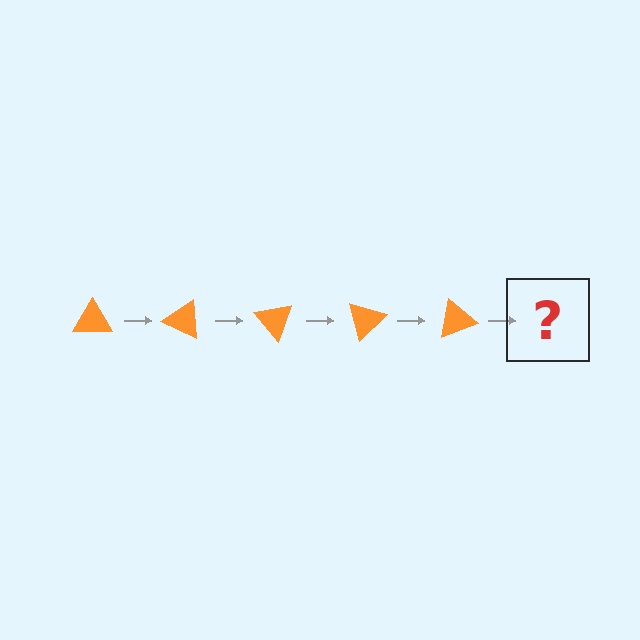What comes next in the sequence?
The next element should be an orange triangle rotated 125 degrees.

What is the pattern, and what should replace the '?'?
The pattern is that the triangle rotates 25 degrees each step. The '?' should be an orange triangle rotated 125 degrees.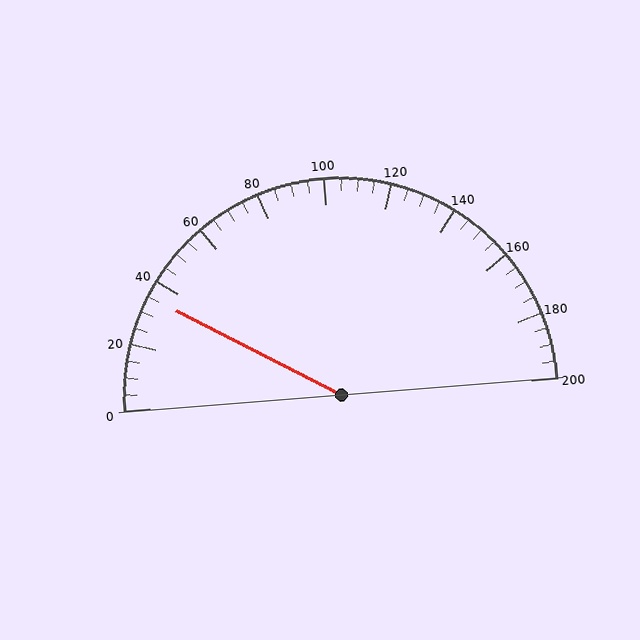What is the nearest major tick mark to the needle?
The nearest major tick mark is 40.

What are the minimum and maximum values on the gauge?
The gauge ranges from 0 to 200.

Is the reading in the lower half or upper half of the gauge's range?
The reading is in the lower half of the range (0 to 200).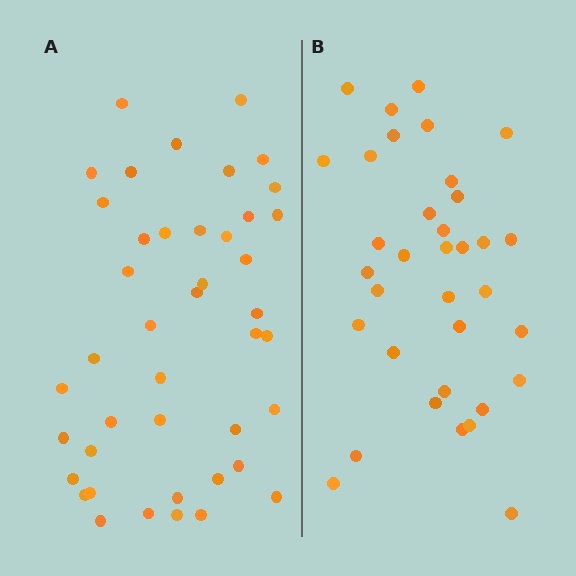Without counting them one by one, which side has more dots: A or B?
Region A (the left region) has more dots.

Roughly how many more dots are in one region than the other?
Region A has roughly 8 or so more dots than region B.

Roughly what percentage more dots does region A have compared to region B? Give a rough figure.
About 25% more.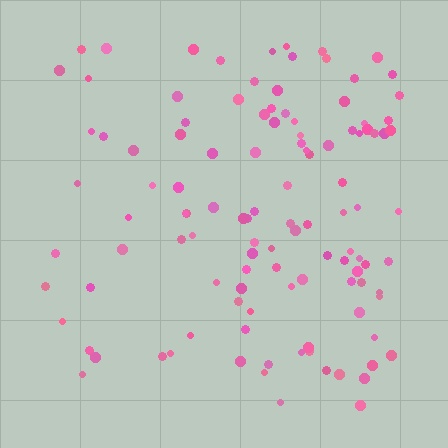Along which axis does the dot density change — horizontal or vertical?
Horizontal.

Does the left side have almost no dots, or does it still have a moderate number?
Still a moderate number, just noticeably fewer than the right.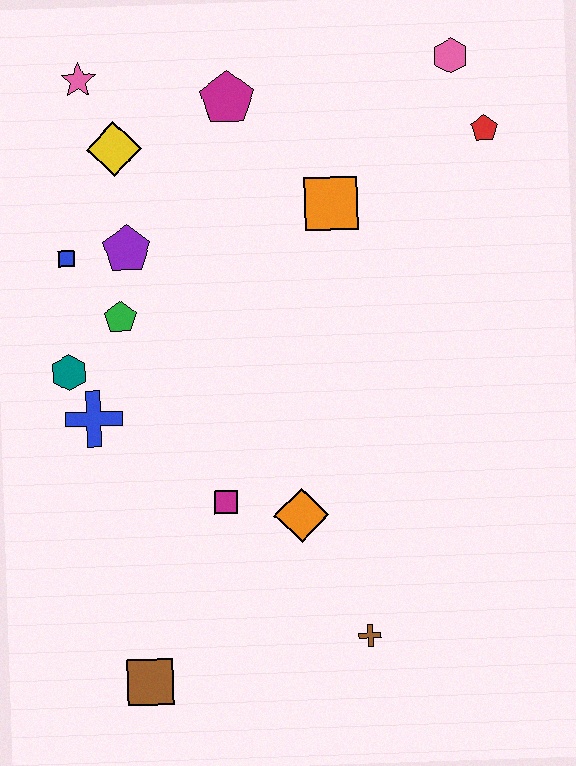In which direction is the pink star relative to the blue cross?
The pink star is above the blue cross.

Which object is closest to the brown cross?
The orange diamond is closest to the brown cross.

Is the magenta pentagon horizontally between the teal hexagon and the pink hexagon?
Yes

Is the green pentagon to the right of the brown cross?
No